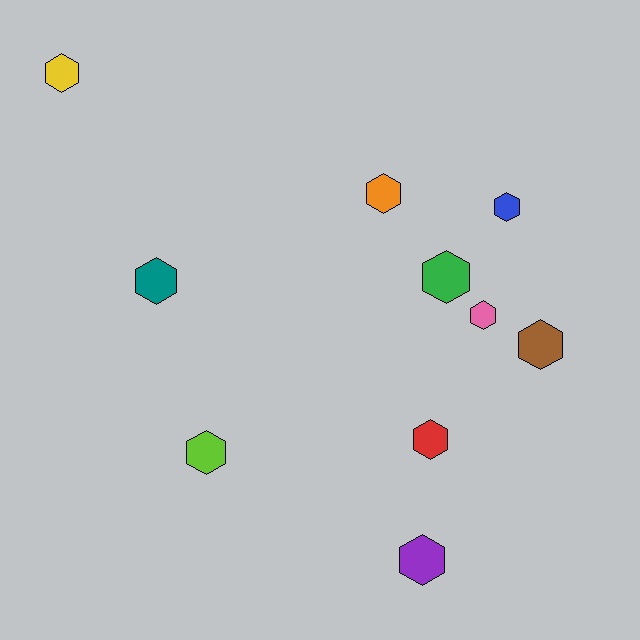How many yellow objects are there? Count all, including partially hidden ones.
There is 1 yellow object.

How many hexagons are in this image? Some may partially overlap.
There are 10 hexagons.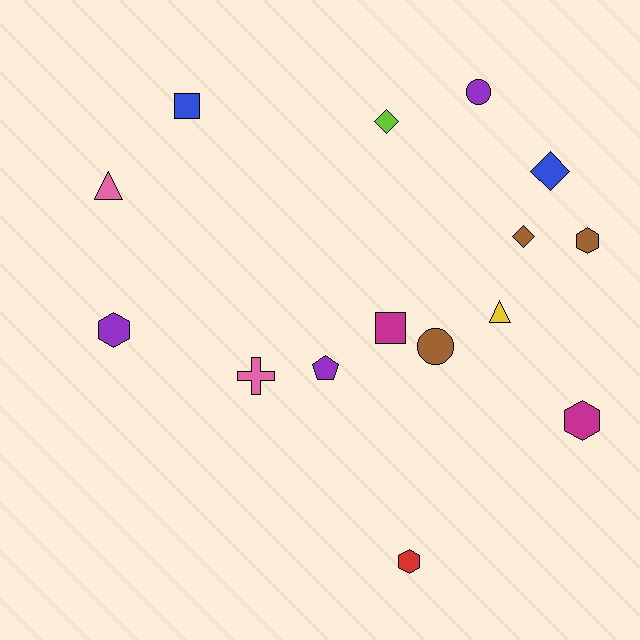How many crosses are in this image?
There is 1 cross.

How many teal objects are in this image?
There are no teal objects.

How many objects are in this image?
There are 15 objects.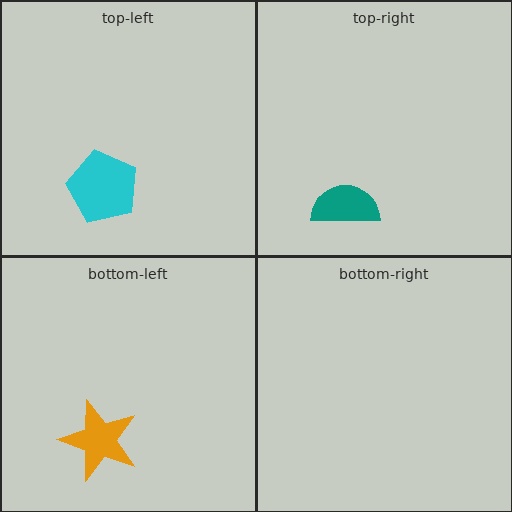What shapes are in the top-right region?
The teal semicircle.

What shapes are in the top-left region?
The cyan pentagon.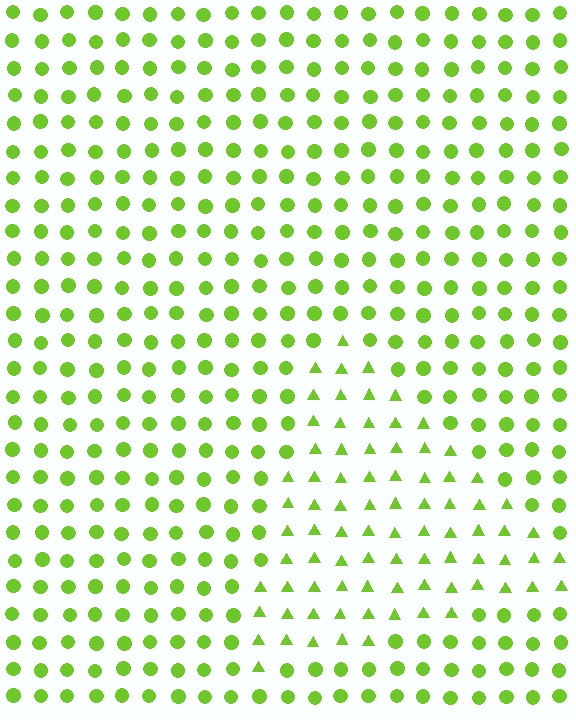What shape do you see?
I see a triangle.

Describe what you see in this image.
The image is filled with small lime elements arranged in a uniform grid. A triangle-shaped region contains triangles, while the surrounding area contains circles. The boundary is defined purely by the change in element shape.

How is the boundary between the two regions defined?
The boundary is defined by a change in element shape: triangles inside vs. circles outside. All elements share the same color and spacing.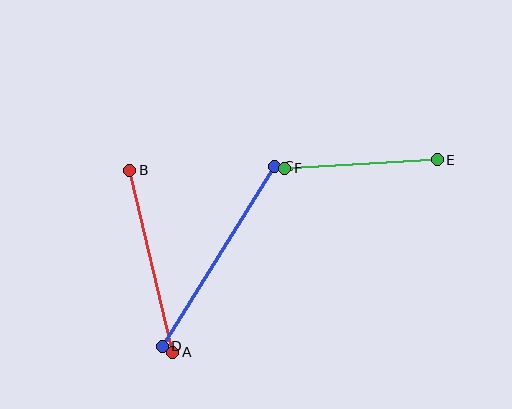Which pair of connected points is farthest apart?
Points C and D are farthest apart.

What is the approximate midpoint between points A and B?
The midpoint is at approximately (151, 261) pixels.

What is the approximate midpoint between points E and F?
The midpoint is at approximately (361, 164) pixels.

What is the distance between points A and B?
The distance is approximately 187 pixels.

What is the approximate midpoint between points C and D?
The midpoint is at approximately (219, 256) pixels.